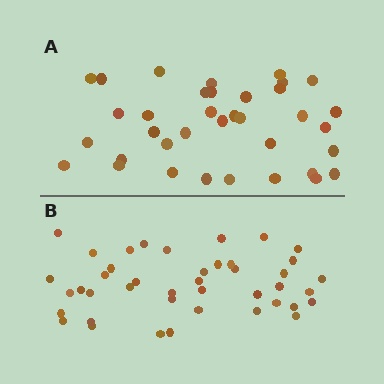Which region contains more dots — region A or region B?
Region B (the bottom region) has more dots.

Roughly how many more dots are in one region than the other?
Region B has about 6 more dots than region A.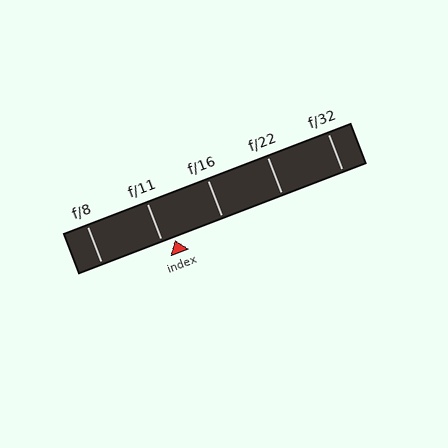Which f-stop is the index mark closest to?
The index mark is closest to f/11.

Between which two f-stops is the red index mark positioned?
The index mark is between f/11 and f/16.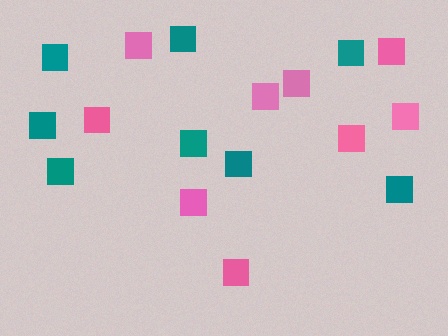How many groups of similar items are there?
There are 2 groups: one group of pink squares (9) and one group of teal squares (8).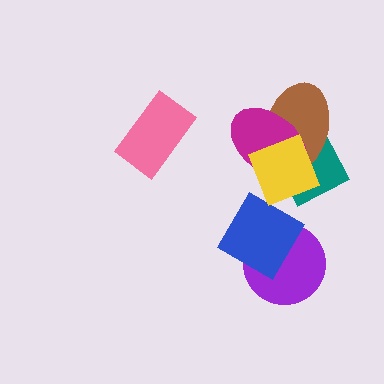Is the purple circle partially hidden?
Yes, it is partially covered by another shape.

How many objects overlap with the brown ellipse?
3 objects overlap with the brown ellipse.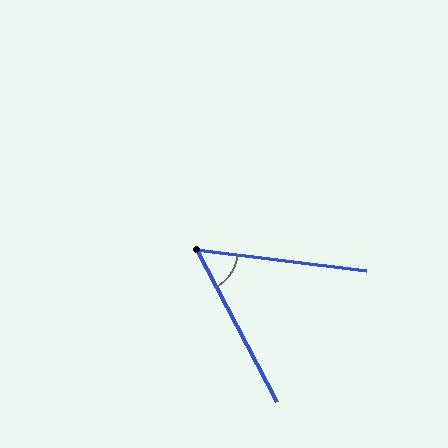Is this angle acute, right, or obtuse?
It is acute.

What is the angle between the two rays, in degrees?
Approximately 56 degrees.